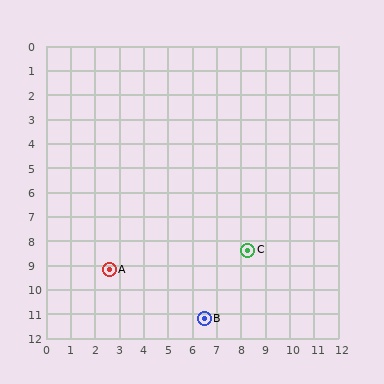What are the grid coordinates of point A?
Point A is at approximately (2.6, 9.2).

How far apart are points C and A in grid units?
Points C and A are about 5.8 grid units apart.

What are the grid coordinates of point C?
Point C is at approximately (8.3, 8.4).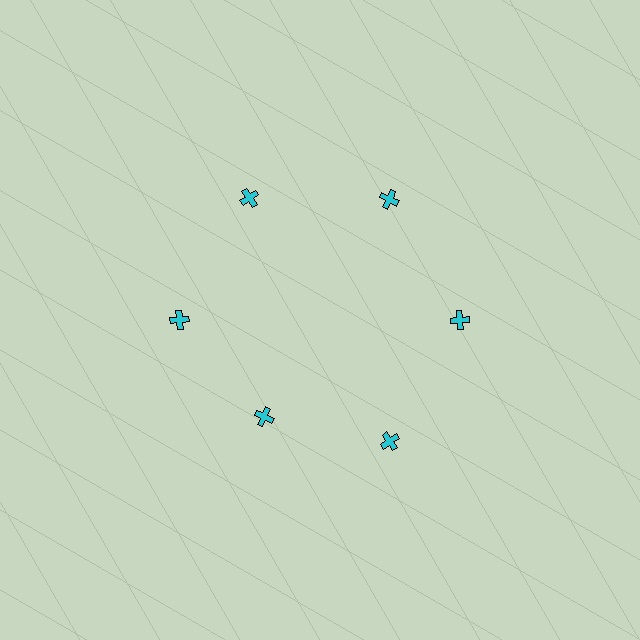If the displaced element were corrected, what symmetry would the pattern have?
It would have 6-fold rotational symmetry — the pattern would map onto itself every 60 degrees.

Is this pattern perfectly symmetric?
No. The 6 cyan crosses are arranged in a ring, but one element near the 7 o'clock position is pulled inward toward the center, breaking the 6-fold rotational symmetry.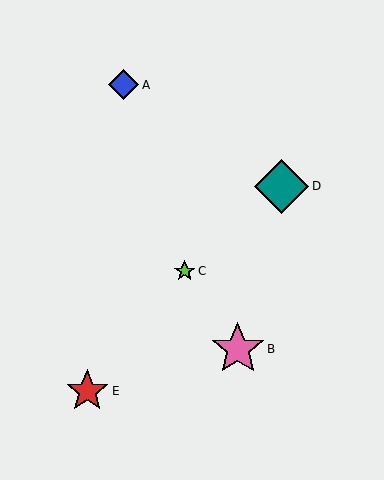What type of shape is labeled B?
Shape B is a pink star.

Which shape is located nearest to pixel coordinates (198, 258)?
The lime star (labeled C) at (185, 271) is nearest to that location.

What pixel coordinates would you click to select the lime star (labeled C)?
Click at (185, 271) to select the lime star C.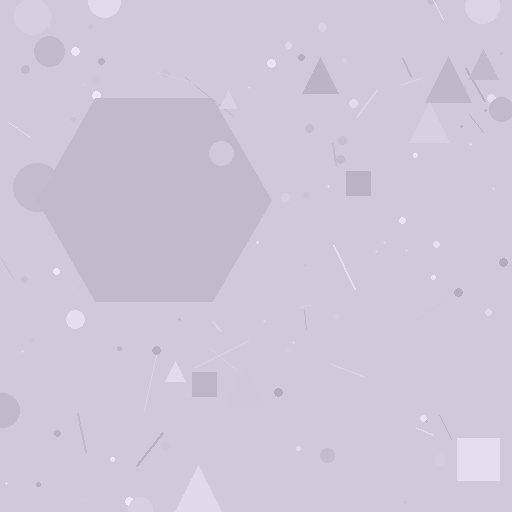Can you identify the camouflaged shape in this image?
The camouflaged shape is a hexagon.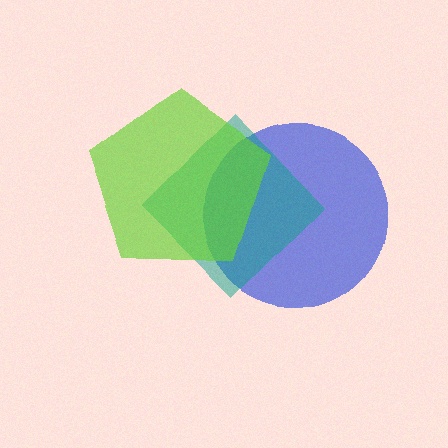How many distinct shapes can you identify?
There are 3 distinct shapes: a blue circle, a teal diamond, a lime pentagon.